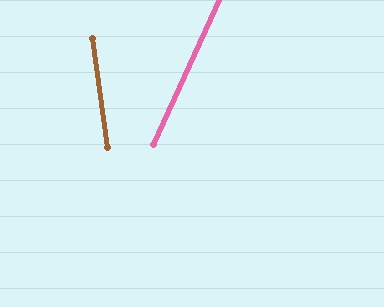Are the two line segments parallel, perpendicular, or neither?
Neither parallel nor perpendicular — they differ by about 32°.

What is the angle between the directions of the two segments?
Approximately 32 degrees.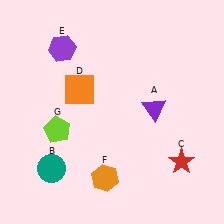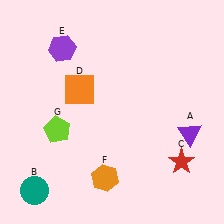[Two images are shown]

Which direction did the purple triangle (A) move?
The purple triangle (A) moved right.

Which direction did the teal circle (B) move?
The teal circle (B) moved down.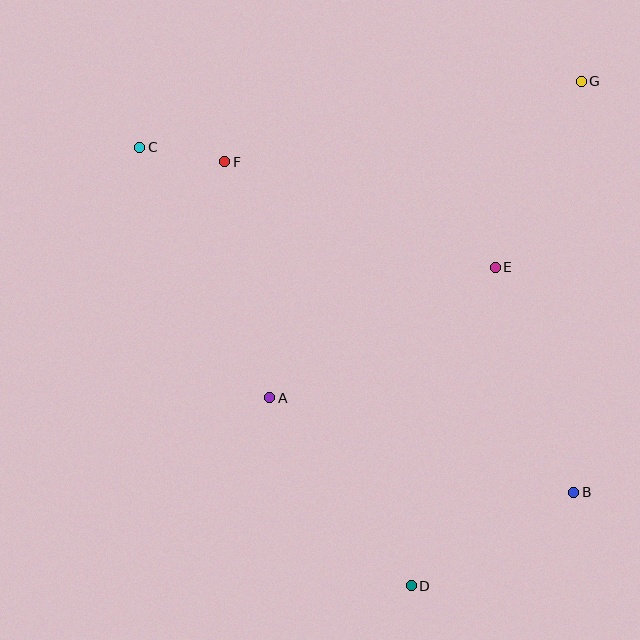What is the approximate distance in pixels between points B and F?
The distance between B and F is approximately 481 pixels.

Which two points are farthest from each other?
Points B and C are farthest from each other.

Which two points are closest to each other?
Points C and F are closest to each other.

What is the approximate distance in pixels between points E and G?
The distance between E and G is approximately 205 pixels.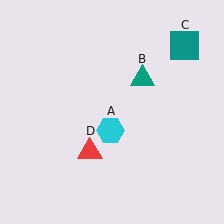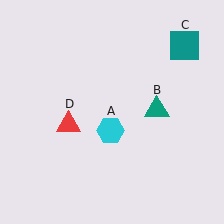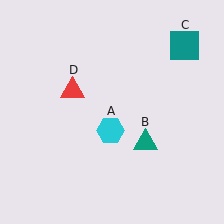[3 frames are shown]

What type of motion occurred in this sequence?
The teal triangle (object B), red triangle (object D) rotated clockwise around the center of the scene.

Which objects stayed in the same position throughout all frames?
Cyan hexagon (object A) and teal square (object C) remained stationary.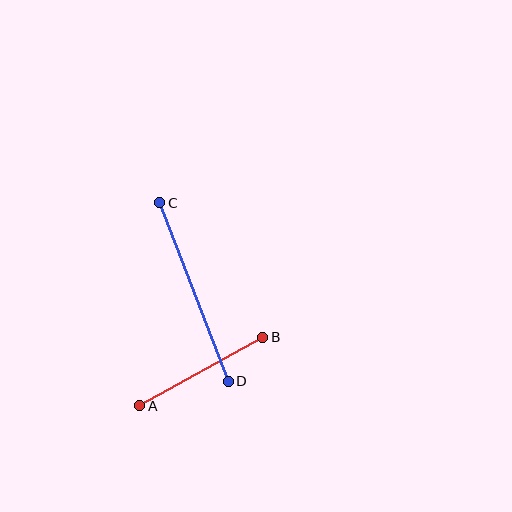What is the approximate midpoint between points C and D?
The midpoint is at approximately (194, 292) pixels.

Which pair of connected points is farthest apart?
Points C and D are farthest apart.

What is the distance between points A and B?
The distance is approximately 141 pixels.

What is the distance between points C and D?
The distance is approximately 191 pixels.